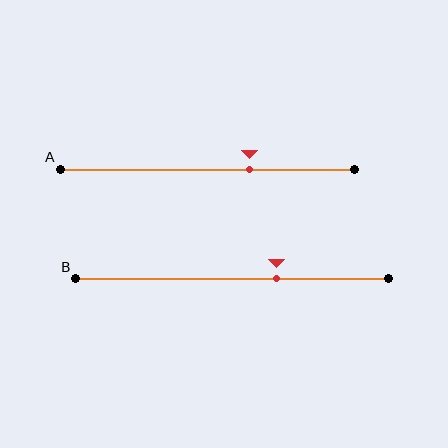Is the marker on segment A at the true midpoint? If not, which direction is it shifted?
No, the marker on segment A is shifted to the right by about 14% of the segment length.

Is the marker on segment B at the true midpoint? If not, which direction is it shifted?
No, the marker on segment B is shifted to the right by about 14% of the segment length.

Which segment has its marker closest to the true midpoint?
Segment A has its marker closest to the true midpoint.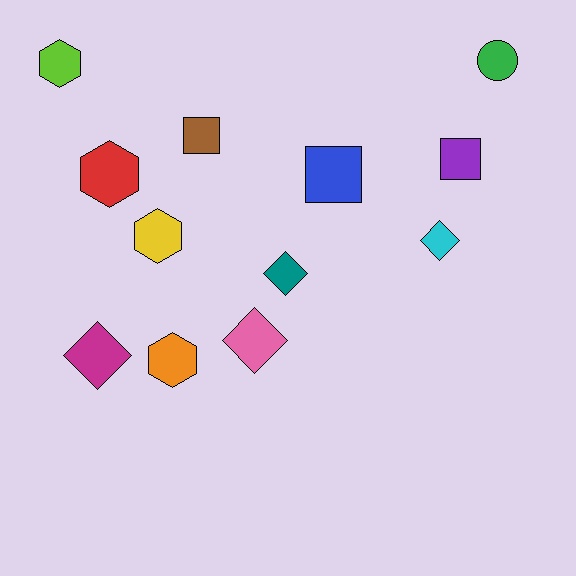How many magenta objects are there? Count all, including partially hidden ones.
There is 1 magenta object.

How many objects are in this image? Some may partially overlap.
There are 12 objects.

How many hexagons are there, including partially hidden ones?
There are 4 hexagons.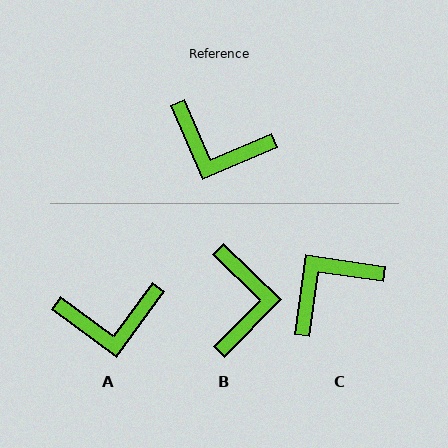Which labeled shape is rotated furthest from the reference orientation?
C, about 122 degrees away.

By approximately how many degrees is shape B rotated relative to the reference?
Approximately 112 degrees counter-clockwise.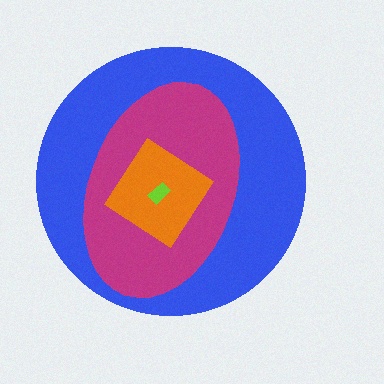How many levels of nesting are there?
4.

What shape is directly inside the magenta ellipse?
The orange diamond.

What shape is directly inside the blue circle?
The magenta ellipse.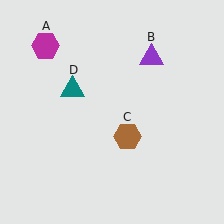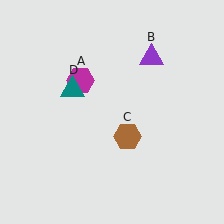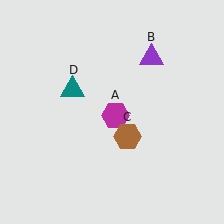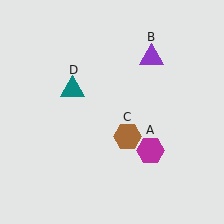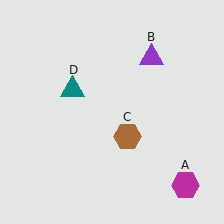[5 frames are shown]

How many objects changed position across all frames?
1 object changed position: magenta hexagon (object A).